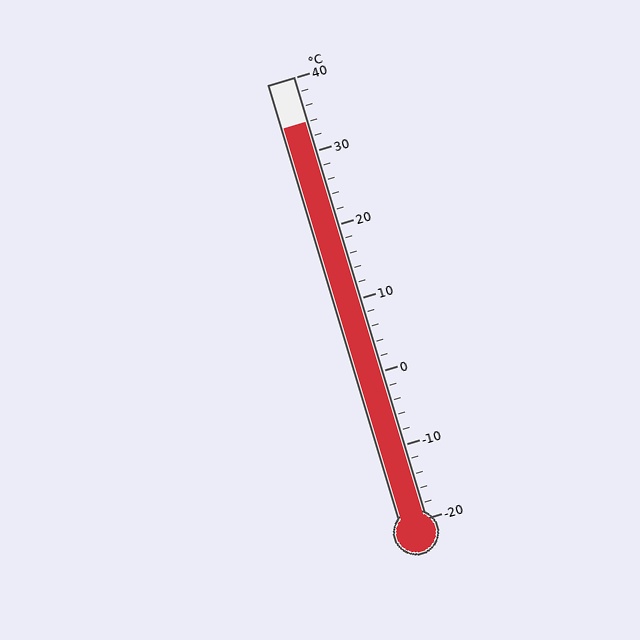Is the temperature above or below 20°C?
The temperature is above 20°C.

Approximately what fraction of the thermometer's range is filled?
The thermometer is filled to approximately 90% of its range.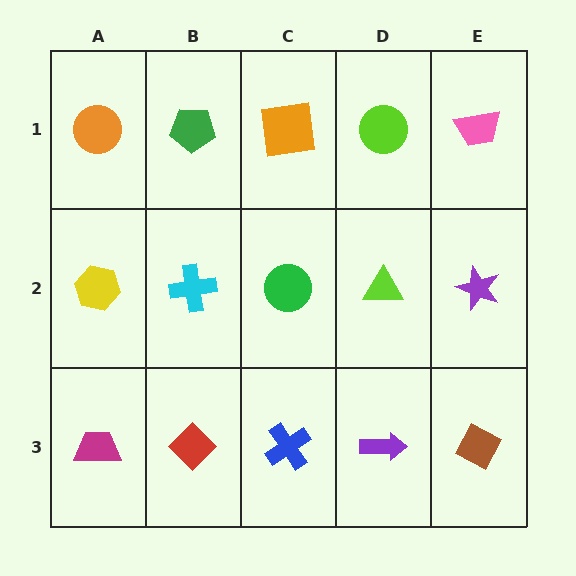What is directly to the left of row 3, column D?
A blue cross.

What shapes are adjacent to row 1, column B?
A cyan cross (row 2, column B), an orange circle (row 1, column A), an orange square (row 1, column C).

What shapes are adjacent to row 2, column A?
An orange circle (row 1, column A), a magenta trapezoid (row 3, column A), a cyan cross (row 2, column B).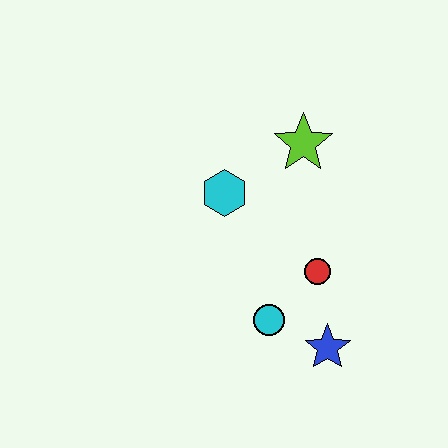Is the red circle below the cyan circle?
No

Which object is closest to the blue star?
The cyan circle is closest to the blue star.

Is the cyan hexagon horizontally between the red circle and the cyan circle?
No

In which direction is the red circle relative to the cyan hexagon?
The red circle is to the right of the cyan hexagon.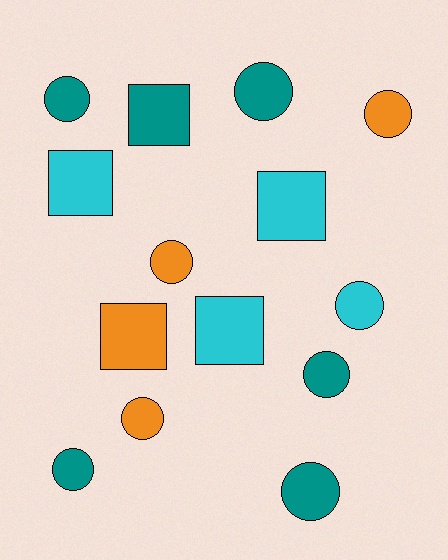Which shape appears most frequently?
Circle, with 9 objects.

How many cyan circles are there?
There is 1 cyan circle.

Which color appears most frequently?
Teal, with 6 objects.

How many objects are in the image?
There are 14 objects.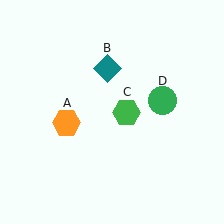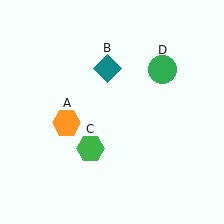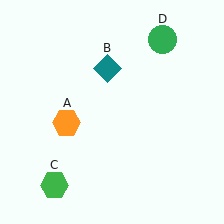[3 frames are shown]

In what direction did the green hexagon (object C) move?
The green hexagon (object C) moved down and to the left.